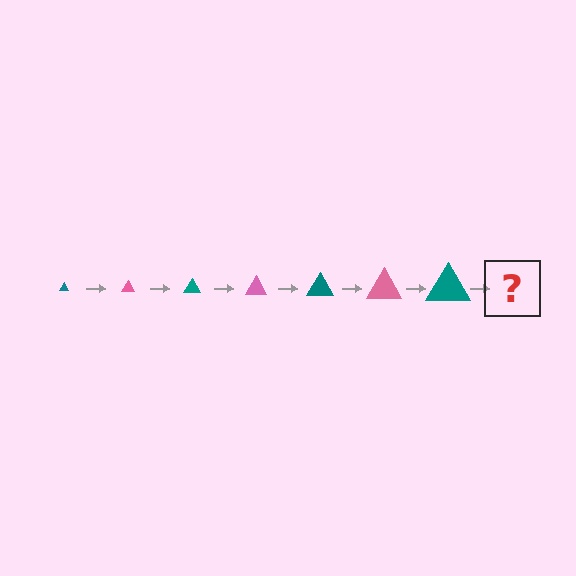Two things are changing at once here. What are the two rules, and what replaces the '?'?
The two rules are that the triangle grows larger each step and the color cycles through teal and pink. The '?' should be a pink triangle, larger than the previous one.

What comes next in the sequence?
The next element should be a pink triangle, larger than the previous one.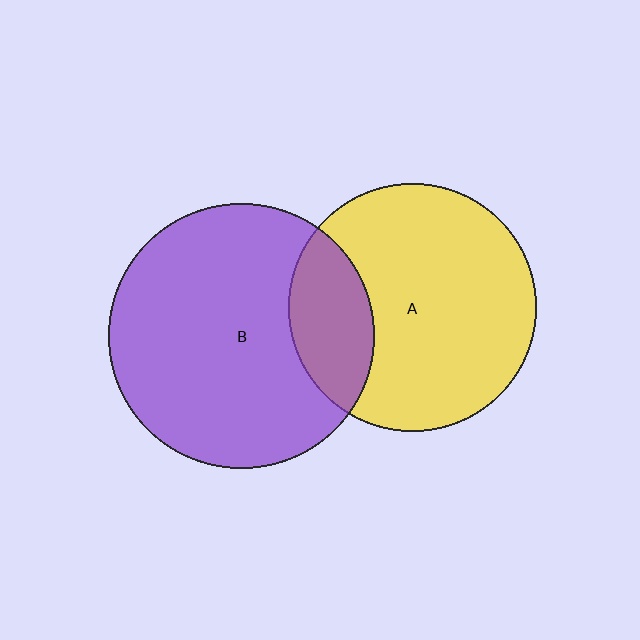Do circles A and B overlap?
Yes.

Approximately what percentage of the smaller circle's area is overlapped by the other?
Approximately 25%.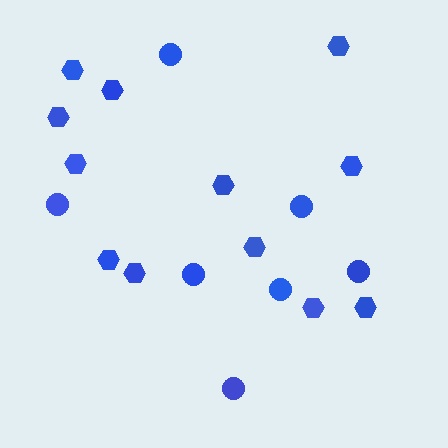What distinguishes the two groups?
There are 2 groups: one group of hexagons (12) and one group of circles (7).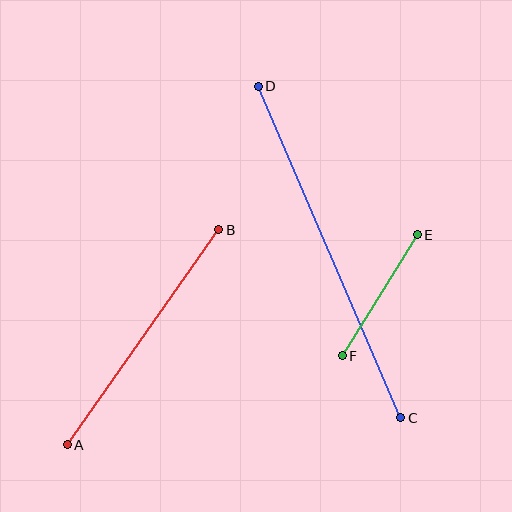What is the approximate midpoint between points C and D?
The midpoint is at approximately (330, 252) pixels.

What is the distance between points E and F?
The distance is approximately 142 pixels.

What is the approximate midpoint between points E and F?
The midpoint is at approximately (380, 295) pixels.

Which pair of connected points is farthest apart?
Points C and D are farthest apart.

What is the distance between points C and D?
The distance is approximately 361 pixels.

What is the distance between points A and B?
The distance is approximately 263 pixels.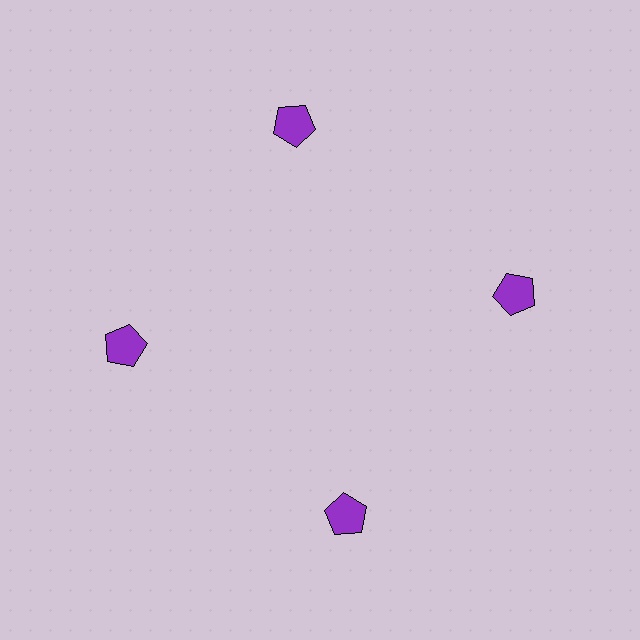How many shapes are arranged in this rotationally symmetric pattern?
There are 4 shapes, arranged in 4 groups of 1.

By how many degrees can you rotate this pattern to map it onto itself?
The pattern maps onto itself every 90 degrees of rotation.